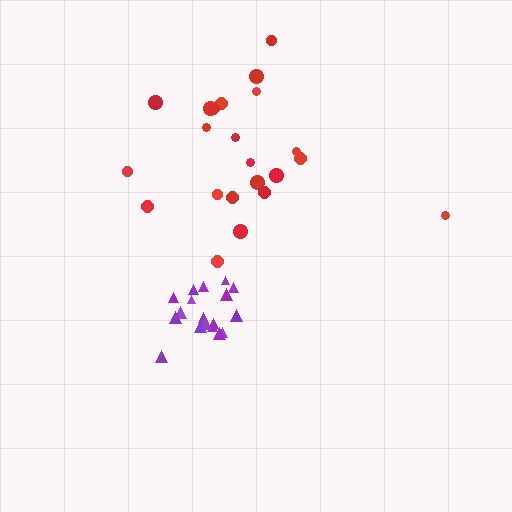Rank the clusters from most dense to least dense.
purple, red.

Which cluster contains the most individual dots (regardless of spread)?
Red (22).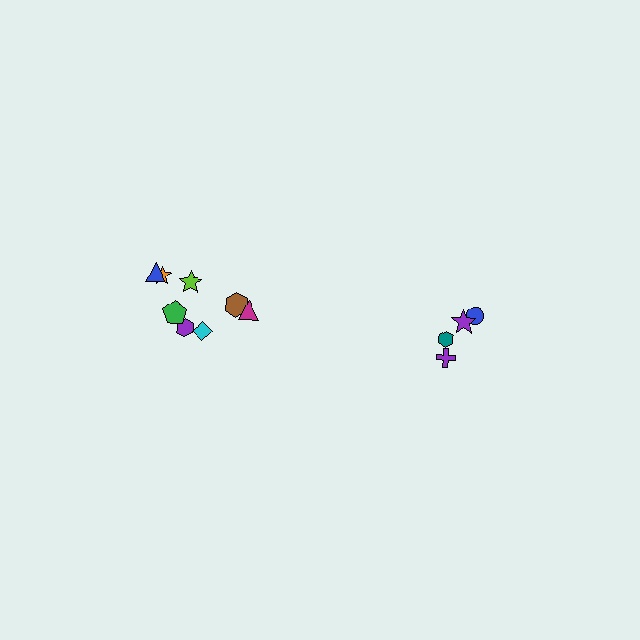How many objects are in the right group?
There are 4 objects.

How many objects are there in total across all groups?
There are 12 objects.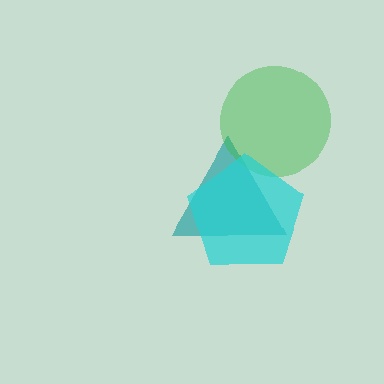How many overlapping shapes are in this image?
There are 3 overlapping shapes in the image.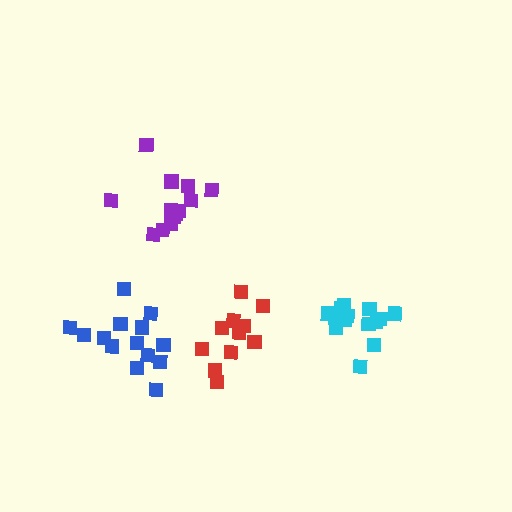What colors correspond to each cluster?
The clusters are colored: cyan, red, blue, purple.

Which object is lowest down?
The blue cluster is bottommost.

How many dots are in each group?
Group 1: 14 dots, Group 2: 11 dots, Group 3: 14 dots, Group 4: 13 dots (52 total).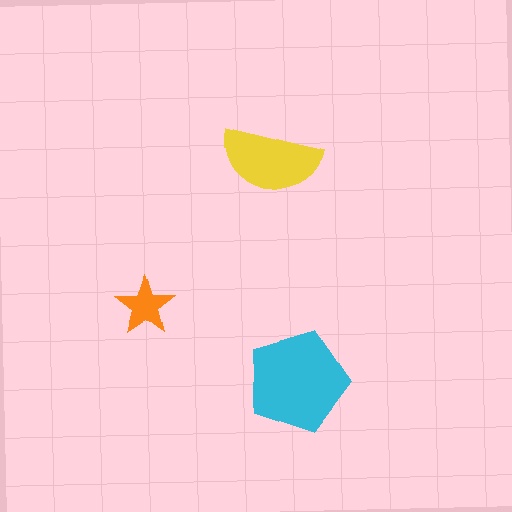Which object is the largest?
The cyan pentagon.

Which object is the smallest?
The orange star.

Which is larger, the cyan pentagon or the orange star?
The cyan pentagon.